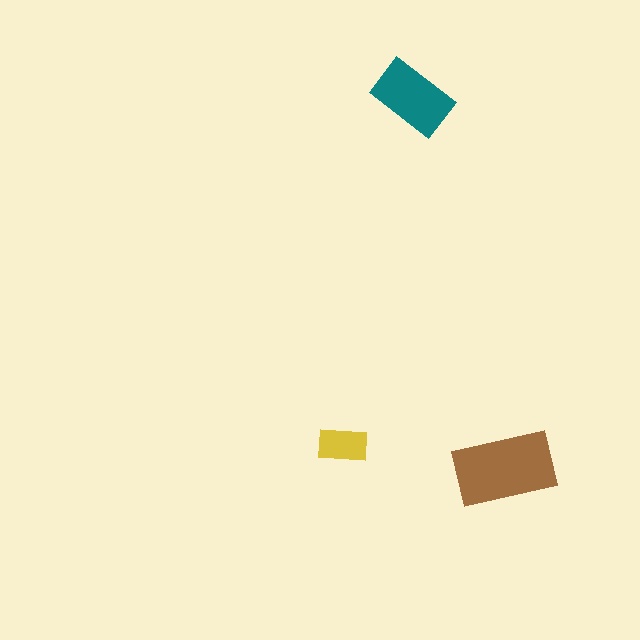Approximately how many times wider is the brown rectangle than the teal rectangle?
About 1.5 times wider.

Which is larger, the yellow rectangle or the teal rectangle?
The teal one.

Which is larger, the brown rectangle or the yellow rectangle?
The brown one.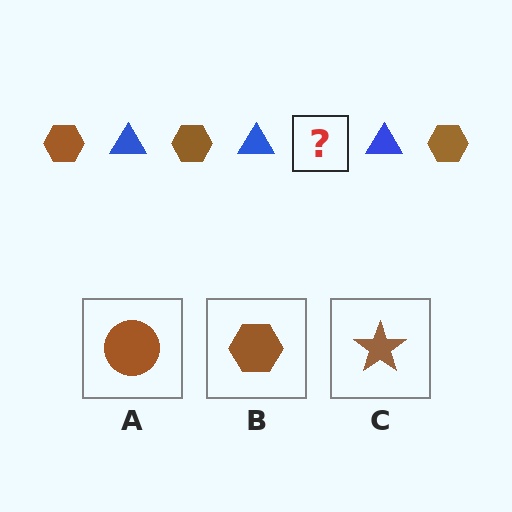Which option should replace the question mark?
Option B.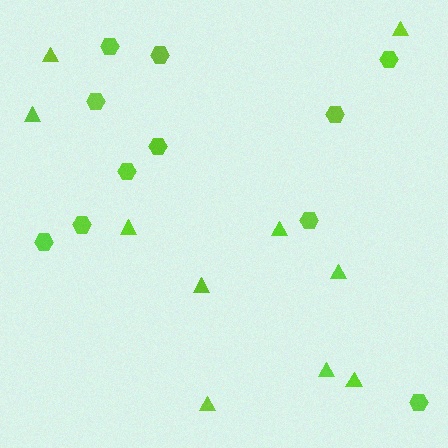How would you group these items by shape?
There are 2 groups: one group of hexagons (11) and one group of triangles (10).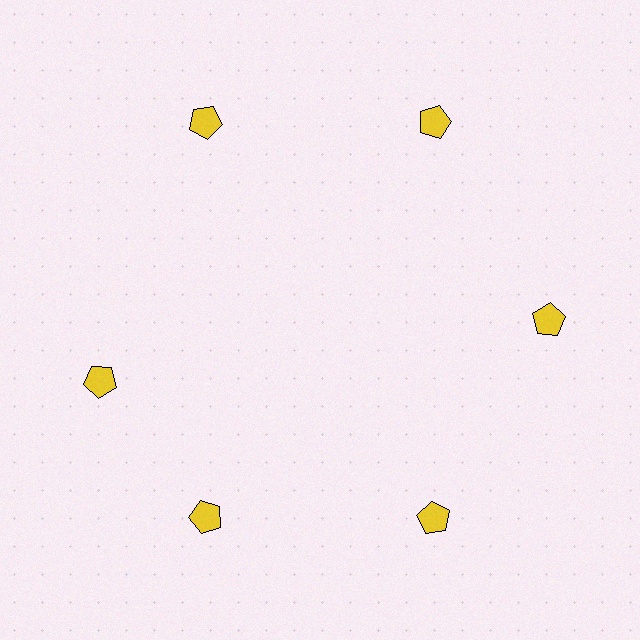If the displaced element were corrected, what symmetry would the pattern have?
It would have 6-fold rotational symmetry — the pattern would map onto itself every 60 degrees.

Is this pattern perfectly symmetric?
No. The 6 yellow pentagons are arranged in a ring, but one element near the 9 o'clock position is rotated out of alignment along the ring, breaking the 6-fold rotational symmetry.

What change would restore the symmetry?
The symmetry would be restored by rotating it back into even spacing with its neighbors so that all 6 pentagons sit at equal angles and equal distance from the center.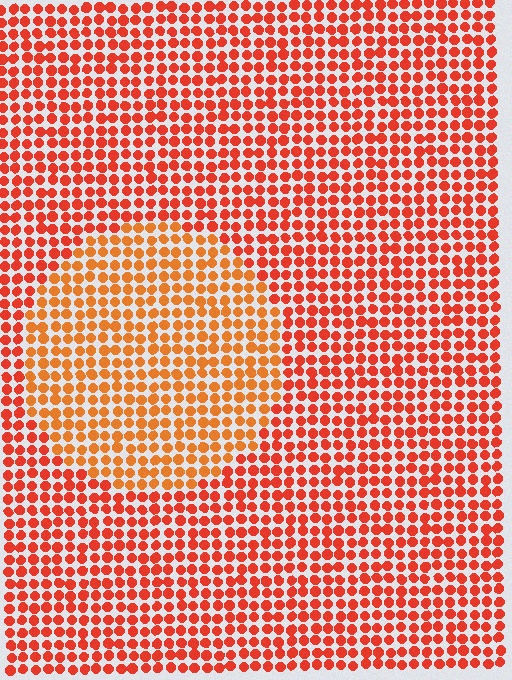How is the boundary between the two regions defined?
The boundary is defined purely by a slight shift in hue (about 22 degrees). Spacing, size, and orientation are identical on both sides.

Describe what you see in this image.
The image is filled with small red elements in a uniform arrangement. A circle-shaped region is visible where the elements are tinted to a slightly different hue, forming a subtle color boundary.